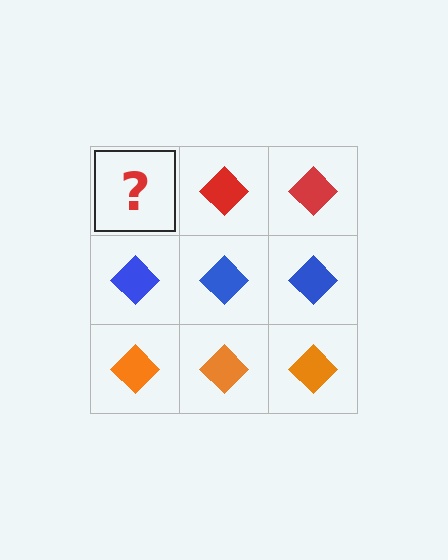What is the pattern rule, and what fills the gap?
The rule is that each row has a consistent color. The gap should be filled with a red diamond.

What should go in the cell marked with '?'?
The missing cell should contain a red diamond.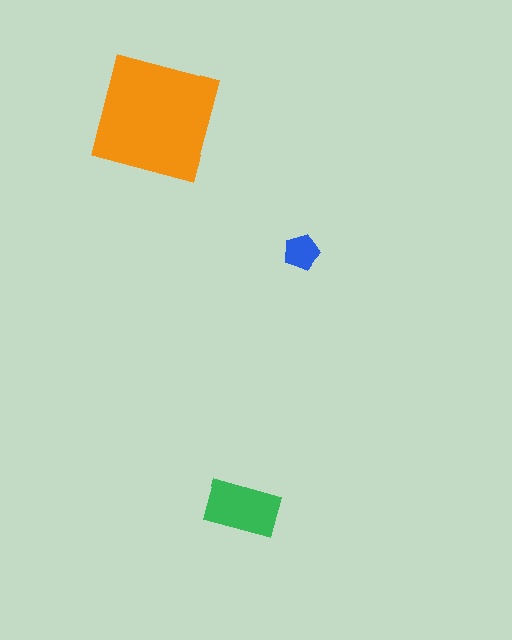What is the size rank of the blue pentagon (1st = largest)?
3rd.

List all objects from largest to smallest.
The orange square, the green rectangle, the blue pentagon.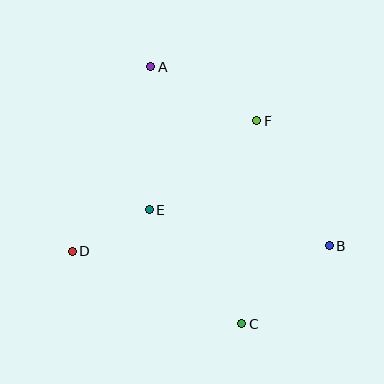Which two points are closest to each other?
Points D and E are closest to each other.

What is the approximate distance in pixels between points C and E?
The distance between C and E is approximately 146 pixels.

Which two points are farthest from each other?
Points A and C are farthest from each other.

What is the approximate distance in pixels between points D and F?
The distance between D and F is approximately 226 pixels.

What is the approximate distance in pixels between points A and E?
The distance between A and E is approximately 143 pixels.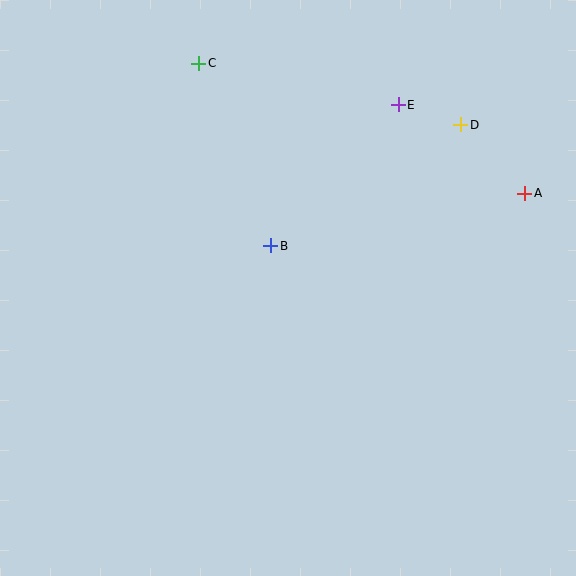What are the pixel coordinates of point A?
Point A is at (525, 193).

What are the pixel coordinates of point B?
Point B is at (271, 246).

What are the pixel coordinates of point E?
Point E is at (398, 105).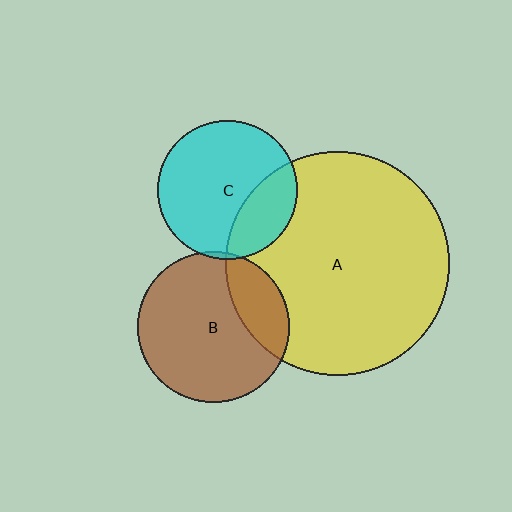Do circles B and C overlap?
Yes.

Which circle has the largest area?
Circle A (yellow).